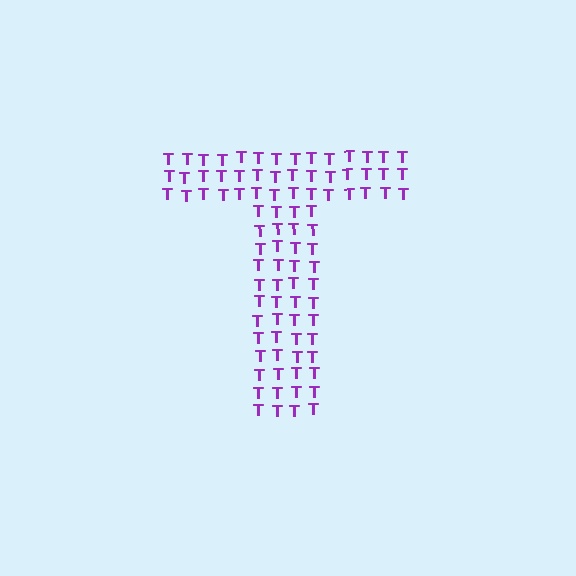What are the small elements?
The small elements are letter T's.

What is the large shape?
The large shape is the letter T.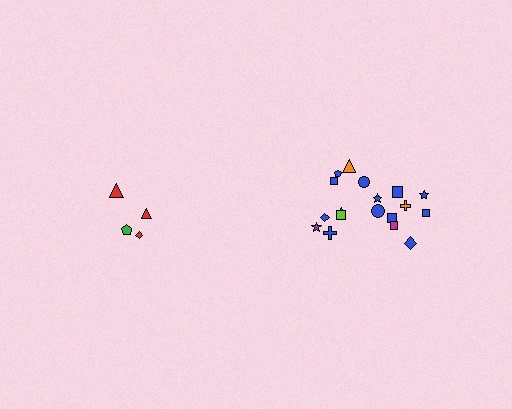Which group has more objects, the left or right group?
The right group.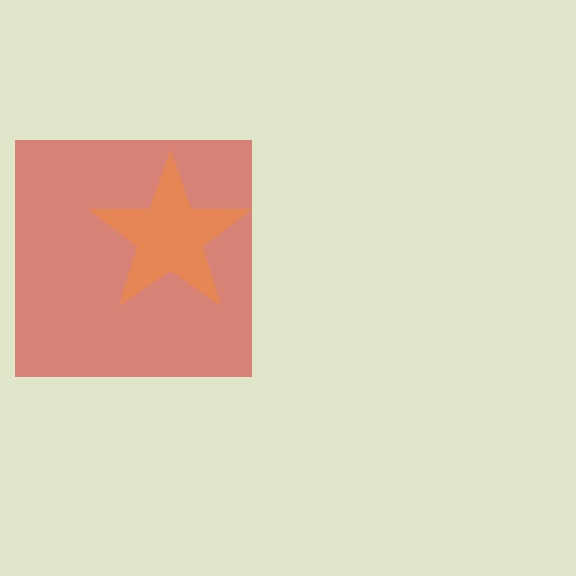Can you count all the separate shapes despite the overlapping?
Yes, there are 2 separate shapes.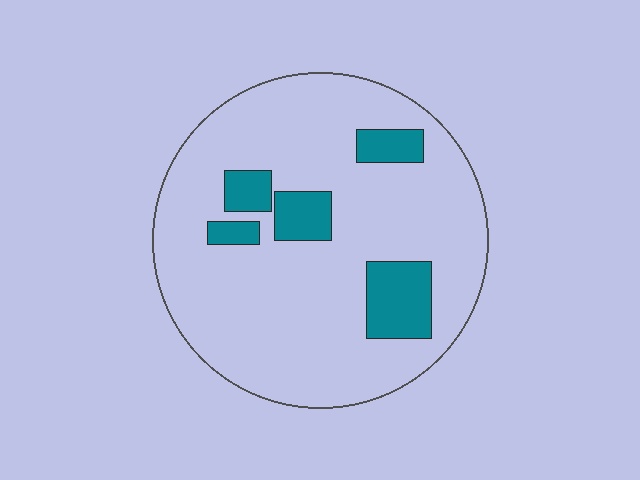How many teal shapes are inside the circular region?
5.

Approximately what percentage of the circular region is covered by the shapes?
Approximately 15%.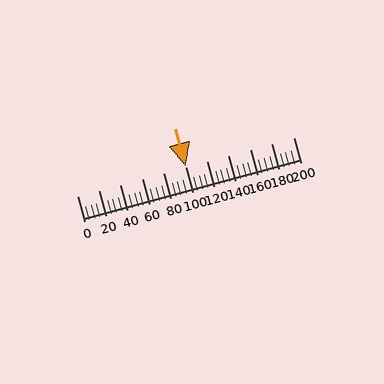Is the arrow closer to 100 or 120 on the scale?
The arrow is closer to 100.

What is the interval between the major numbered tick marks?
The major tick marks are spaced 20 units apart.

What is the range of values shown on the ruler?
The ruler shows values from 0 to 200.